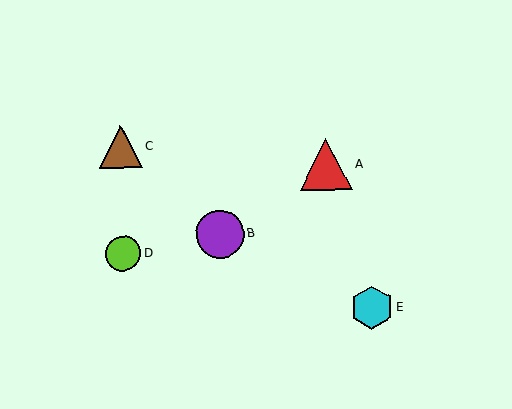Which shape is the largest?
The red triangle (labeled A) is the largest.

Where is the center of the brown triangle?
The center of the brown triangle is at (121, 147).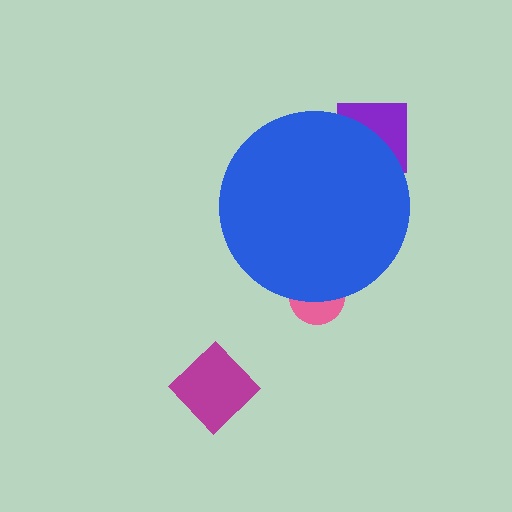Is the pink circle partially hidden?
Yes, the pink circle is partially hidden behind the blue circle.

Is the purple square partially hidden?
Yes, the purple square is partially hidden behind the blue circle.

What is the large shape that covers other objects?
A blue circle.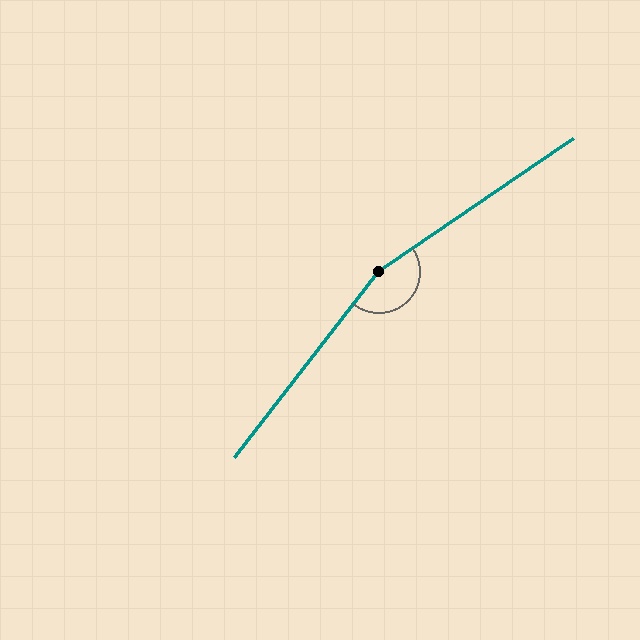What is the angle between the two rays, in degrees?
Approximately 162 degrees.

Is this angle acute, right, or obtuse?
It is obtuse.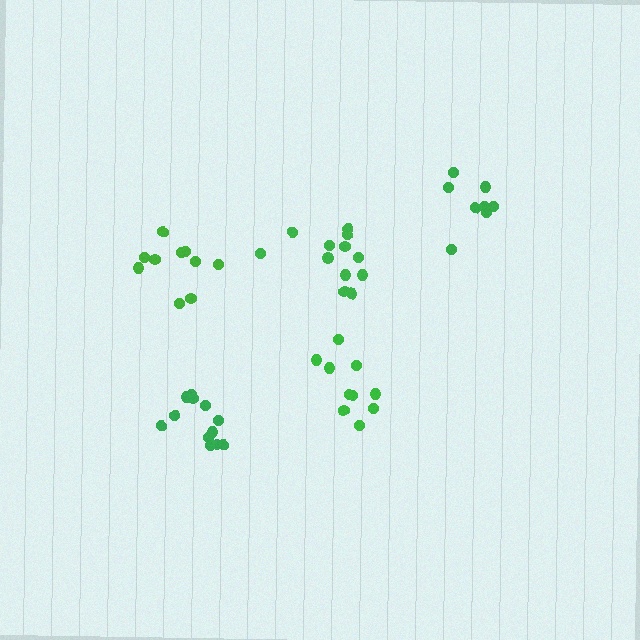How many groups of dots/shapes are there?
There are 5 groups.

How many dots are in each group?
Group 1: 10 dots, Group 2: 11 dots, Group 3: 12 dots, Group 4: 12 dots, Group 5: 8 dots (53 total).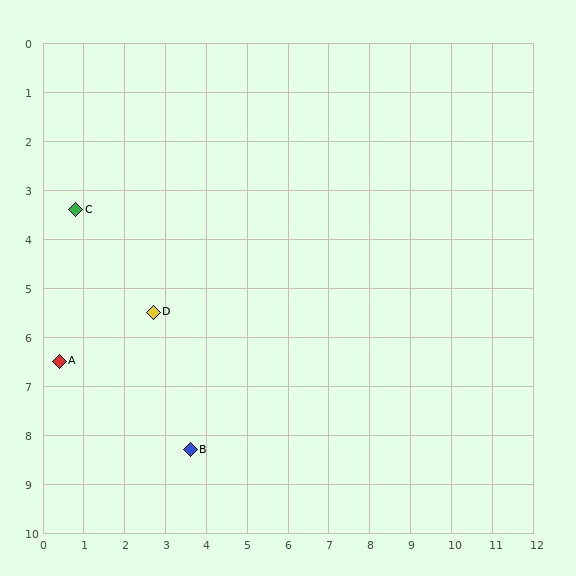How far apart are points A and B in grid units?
Points A and B are about 3.7 grid units apart.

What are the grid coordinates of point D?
Point D is at approximately (2.7, 5.5).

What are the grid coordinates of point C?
Point C is at approximately (0.8, 3.4).